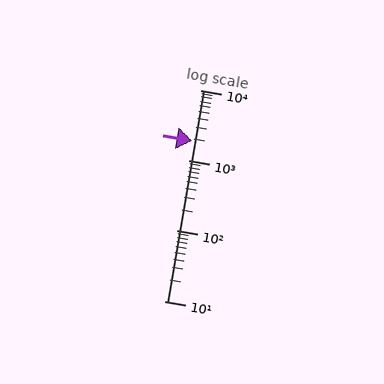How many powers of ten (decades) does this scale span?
The scale spans 3 decades, from 10 to 10000.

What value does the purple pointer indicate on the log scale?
The pointer indicates approximately 1900.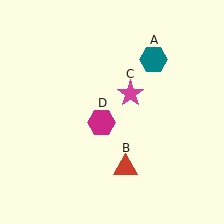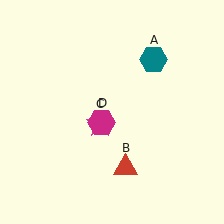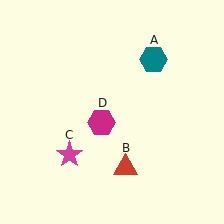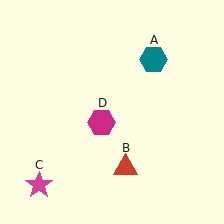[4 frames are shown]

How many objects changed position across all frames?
1 object changed position: magenta star (object C).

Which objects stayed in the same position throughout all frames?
Teal hexagon (object A) and red triangle (object B) and magenta hexagon (object D) remained stationary.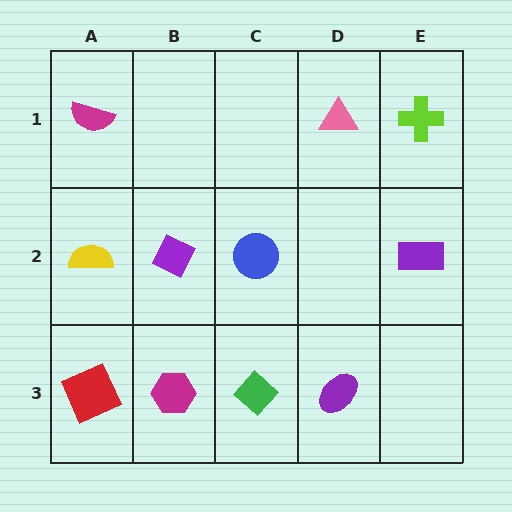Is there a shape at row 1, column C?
No, that cell is empty.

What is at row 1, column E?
A lime cross.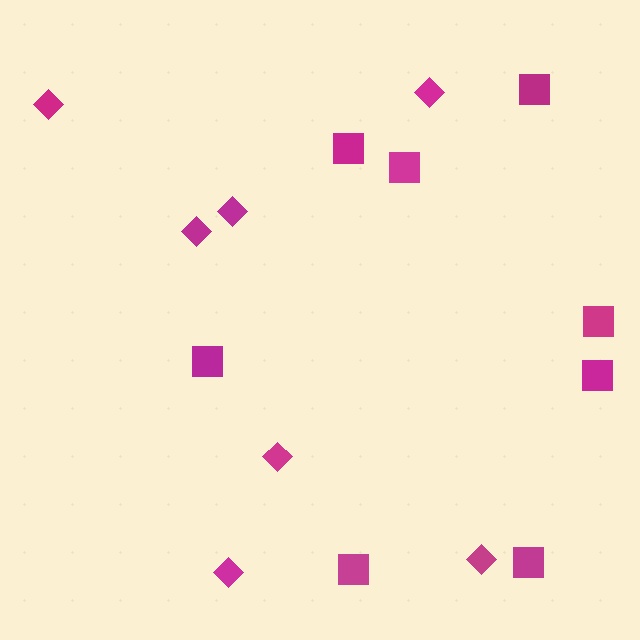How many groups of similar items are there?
There are 2 groups: one group of squares (8) and one group of diamonds (7).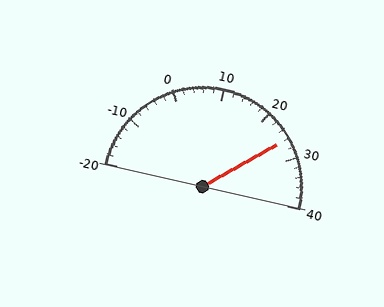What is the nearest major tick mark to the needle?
The nearest major tick mark is 30.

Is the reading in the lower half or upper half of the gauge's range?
The reading is in the upper half of the range (-20 to 40).